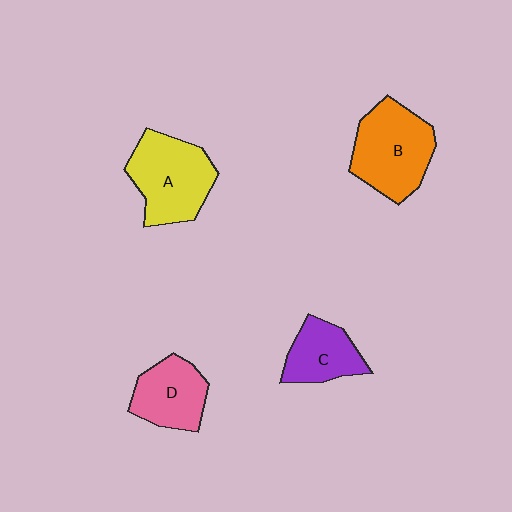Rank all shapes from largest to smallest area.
From largest to smallest: B (orange), A (yellow), D (pink), C (purple).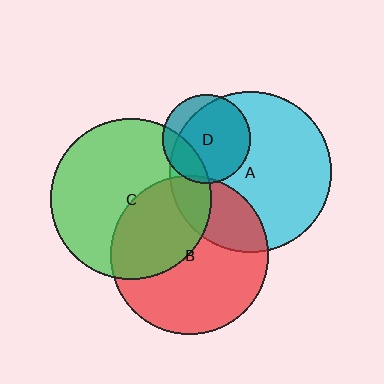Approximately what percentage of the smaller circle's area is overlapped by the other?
Approximately 80%.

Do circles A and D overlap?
Yes.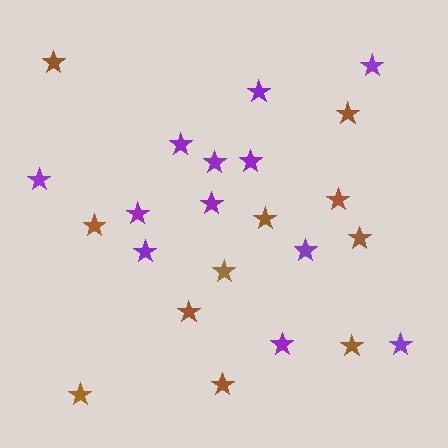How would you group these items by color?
There are 2 groups: one group of brown stars (11) and one group of purple stars (12).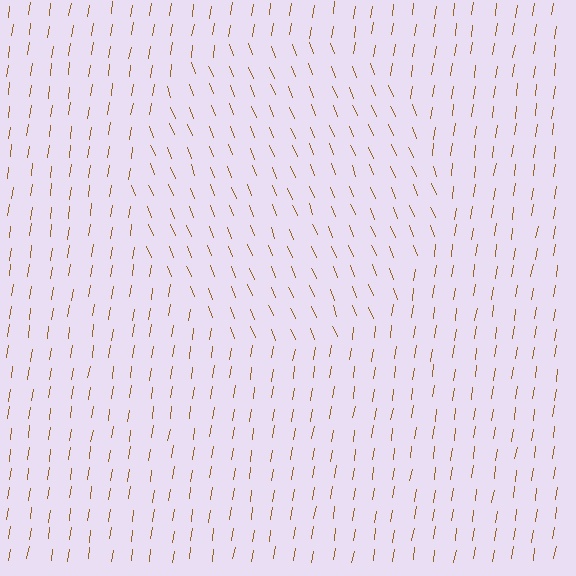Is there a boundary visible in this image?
Yes, there is a texture boundary formed by a change in line orientation.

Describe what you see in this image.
The image is filled with small brown line segments. A circle region in the image has lines oriented differently from the surrounding lines, creating a visible texture boundary.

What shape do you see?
I see a circle.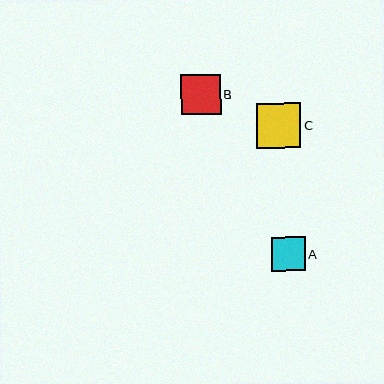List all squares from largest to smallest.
From largest to smallest: C, B, A.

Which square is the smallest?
Square A is the smallest with a size of approximately 34 pixels.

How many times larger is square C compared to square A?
Square C is approximately 1.3 times the size of square A.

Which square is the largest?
Square C is the largest with a size of approximately 45 pixels.